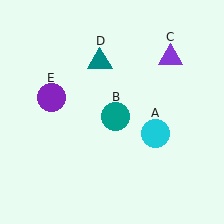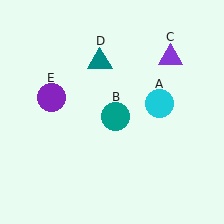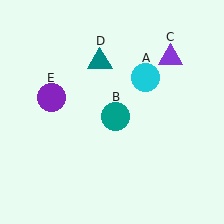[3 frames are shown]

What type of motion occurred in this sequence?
The cyan circle (object A) rotated counterclockwise around the center of the scene.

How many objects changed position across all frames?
1 object changed position: cyan circle (object A).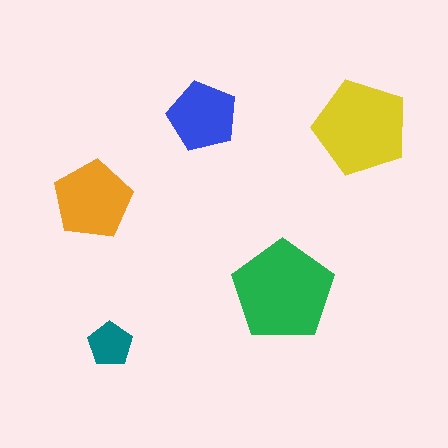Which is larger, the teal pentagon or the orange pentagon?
The orange one.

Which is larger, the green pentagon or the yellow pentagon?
The green one.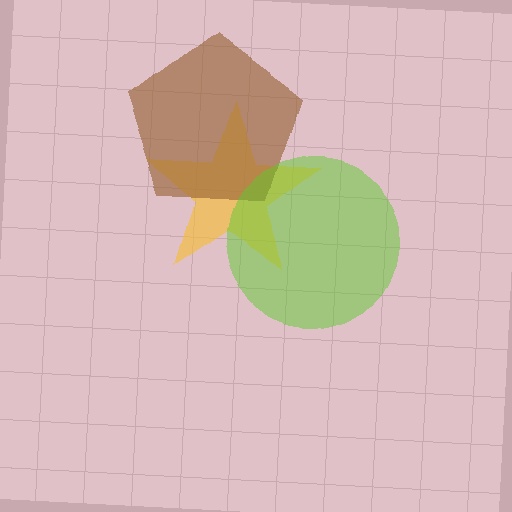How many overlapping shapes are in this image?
There are 3 overlapping shapes in the image.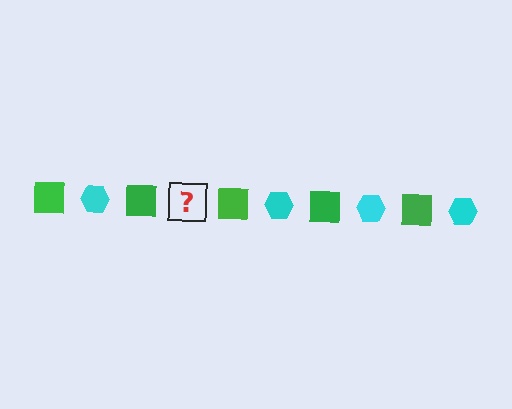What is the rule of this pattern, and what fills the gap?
The rule is that the pattern alternates between green square and cyan hexagon. The gap should be filled with a cyan hexagon.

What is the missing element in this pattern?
The missing element is a cyan hexagon.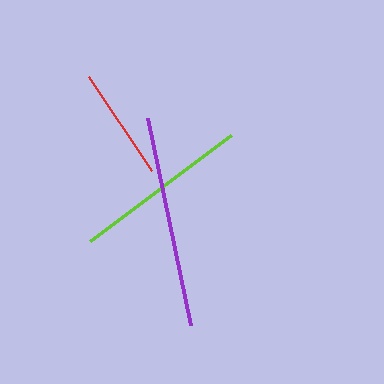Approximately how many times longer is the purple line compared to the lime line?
The purple line is approximately 1.2 times the length of the lime line.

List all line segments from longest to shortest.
From longest to shortest: purple, lime, red.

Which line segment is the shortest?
The red line is the shortest at approximately 113 pixels.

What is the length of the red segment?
The red segment is approximately 113 pixels long.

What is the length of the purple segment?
The purple segment is approximately 211 pixels long.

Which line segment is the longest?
The purple line is the longest at approximately 211 pixels.